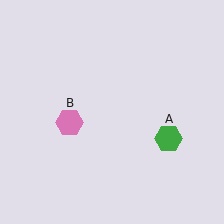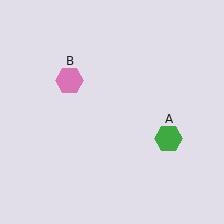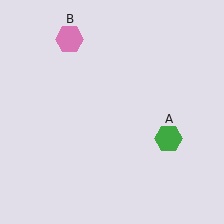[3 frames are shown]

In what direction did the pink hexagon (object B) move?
The pink hexagon (object B) moved up.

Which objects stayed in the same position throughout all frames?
Green hexagon (object A) remained stationary.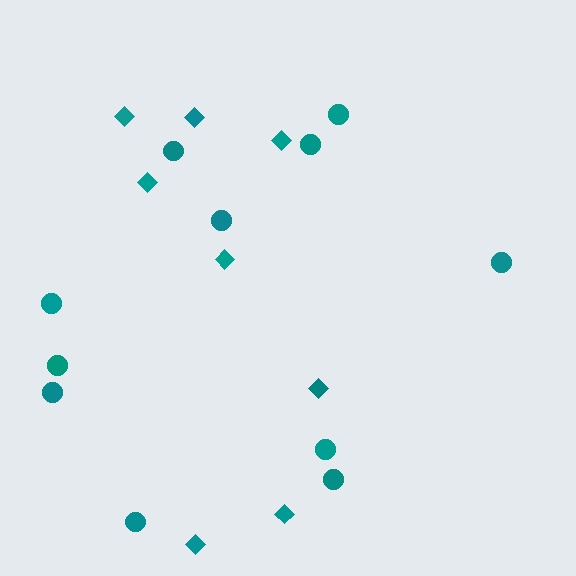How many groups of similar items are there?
There are 2 groups: one group of diamonds (8) and one group of circles (11).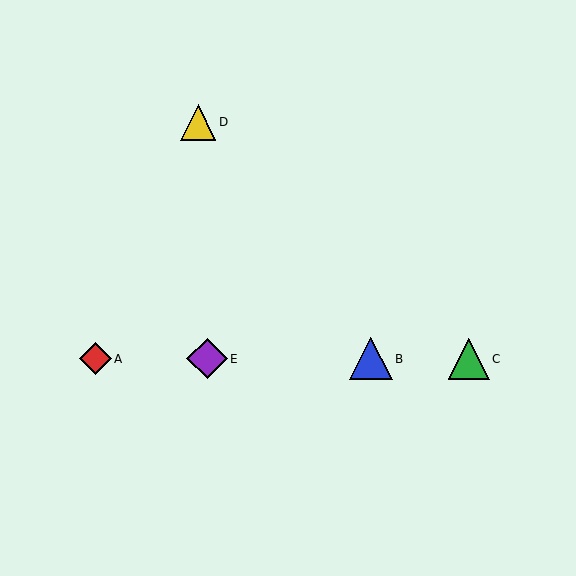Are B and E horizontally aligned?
Yes, both are at y≈359.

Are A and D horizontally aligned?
No, A is at y≈359 and D is at y≈122.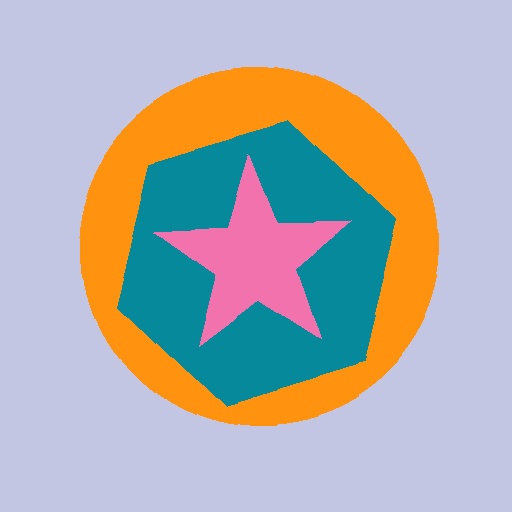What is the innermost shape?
The pink star.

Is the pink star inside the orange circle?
Yes.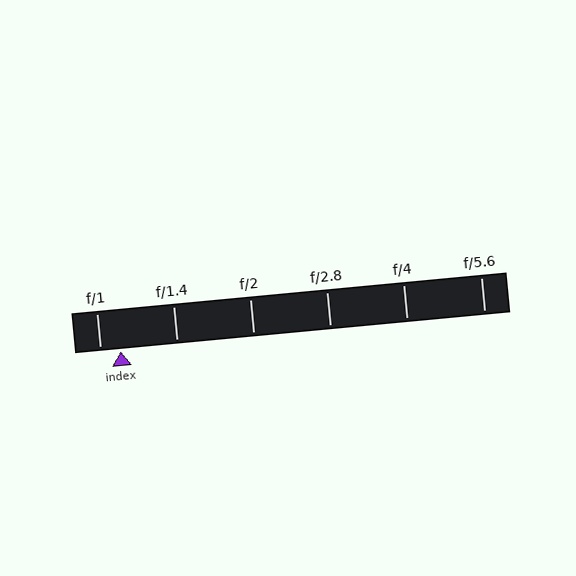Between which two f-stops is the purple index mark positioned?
The index mark is between f/1 and f/1.4.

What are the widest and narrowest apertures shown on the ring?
The widest aperture shown is f/1 and the narrowest is f/5.6.